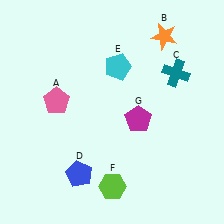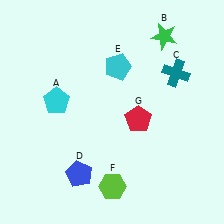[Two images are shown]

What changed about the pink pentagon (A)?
In Image 1, A is pink. In Image 2, it changed to cyan.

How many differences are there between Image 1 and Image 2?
There are 3 differences between the two images.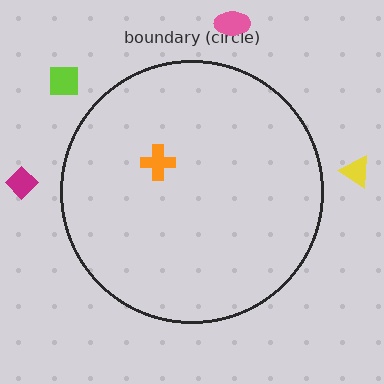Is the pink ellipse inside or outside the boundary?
Outside.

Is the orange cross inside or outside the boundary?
Inside.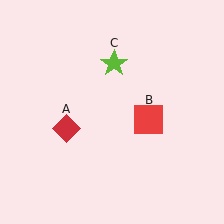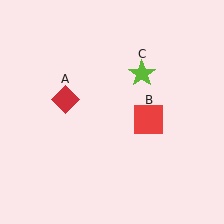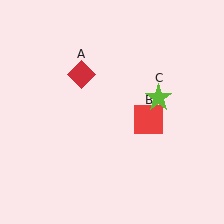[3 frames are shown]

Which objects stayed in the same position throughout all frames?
Red square (object B) remained stationary.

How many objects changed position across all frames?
2 objects changed position: red diamond (object A), lime star (object C).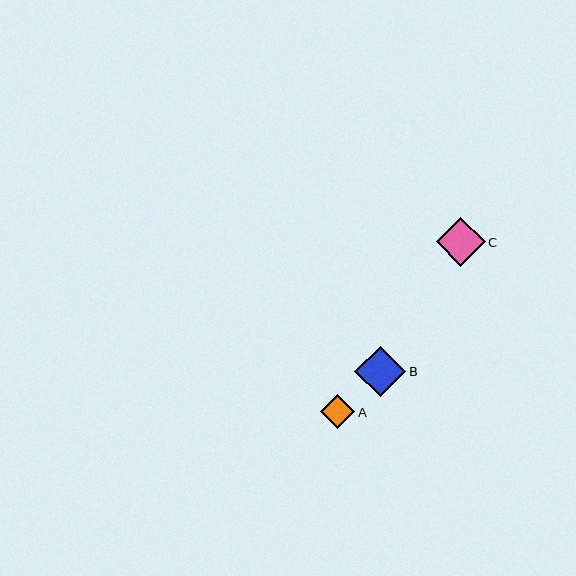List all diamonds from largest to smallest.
From largest to smallest: B, C, A.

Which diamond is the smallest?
Diamond A is the smallest with a size of approximately 34 pixels.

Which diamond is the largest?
Diamond B is the largest with a size of approximately 51 pixels.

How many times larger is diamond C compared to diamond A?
Diamond C is approximately 1.4 times the size of diamond A.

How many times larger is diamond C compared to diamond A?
Diamond C is approximately 1.4 times the size of diamond A.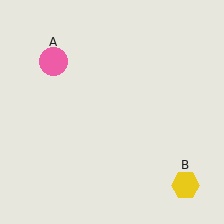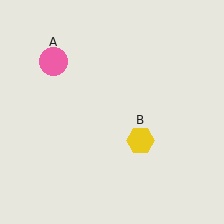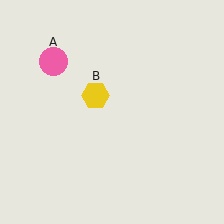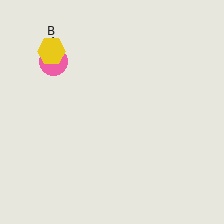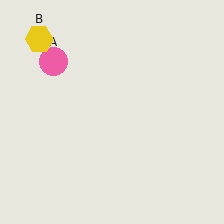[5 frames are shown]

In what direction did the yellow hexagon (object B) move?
The yellow hexagon (object B) moved up and to the left.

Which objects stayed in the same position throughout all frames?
Pink circle (object A) remained stationary.